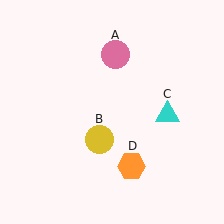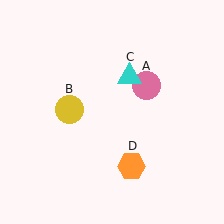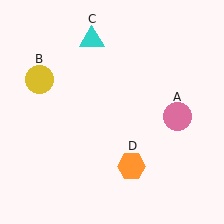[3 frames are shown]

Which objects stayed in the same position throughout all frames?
Orange hexagon (object D) remained stationary.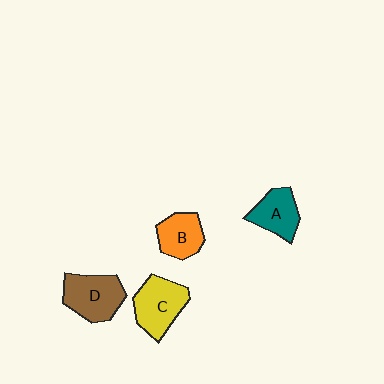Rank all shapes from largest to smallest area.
From largest to smallest: D (brown), C (yellow), A (teal), B (orange).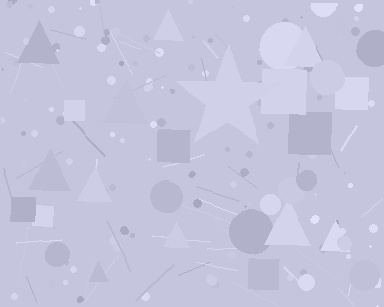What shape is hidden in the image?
A star is hidden in the image.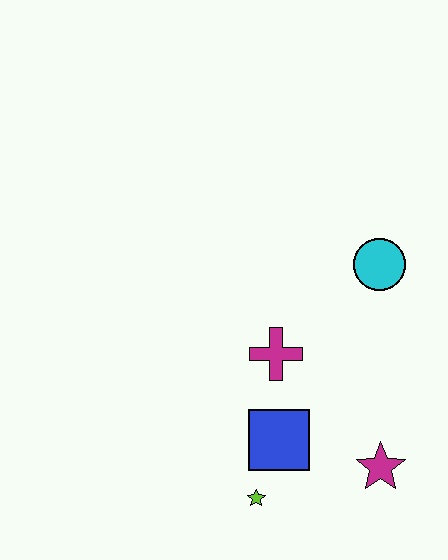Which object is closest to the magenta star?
The blue square is closest to the magenta star.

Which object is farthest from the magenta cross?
The magenta star is farthest from the magenta cross.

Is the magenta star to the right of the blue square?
Yes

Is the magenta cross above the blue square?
Yes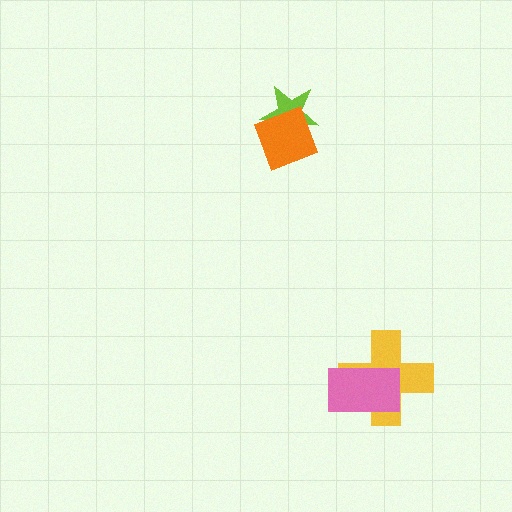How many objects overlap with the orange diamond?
1 object overlaps with the orange diamond.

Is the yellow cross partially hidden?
Yes, it is partially covered by another shape.